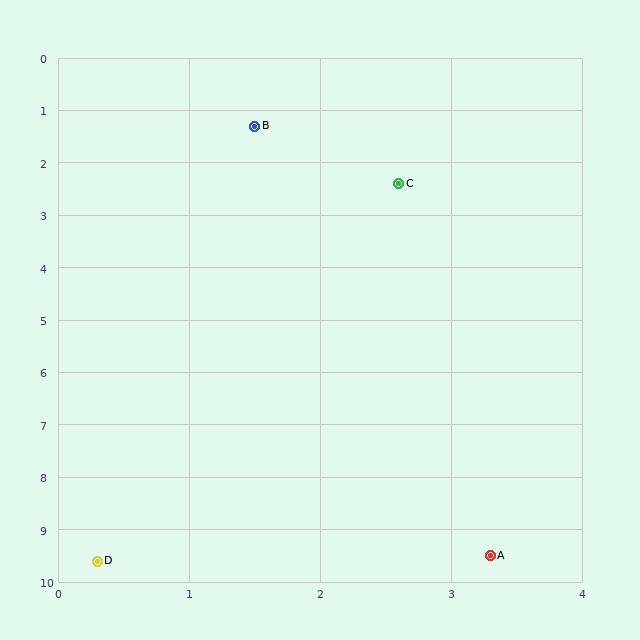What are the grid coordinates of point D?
Point D is at approximately (0.3, 9.6).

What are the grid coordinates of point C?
Point C is at approximately (2.6, 2.4).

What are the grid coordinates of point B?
Point B is at approximately (1.5, 1.3).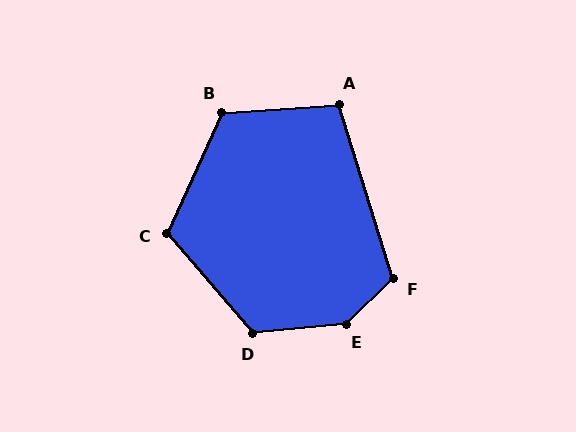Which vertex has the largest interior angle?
E, at approximately 142 degrees.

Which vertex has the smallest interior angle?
A, at approximately 103 degrees.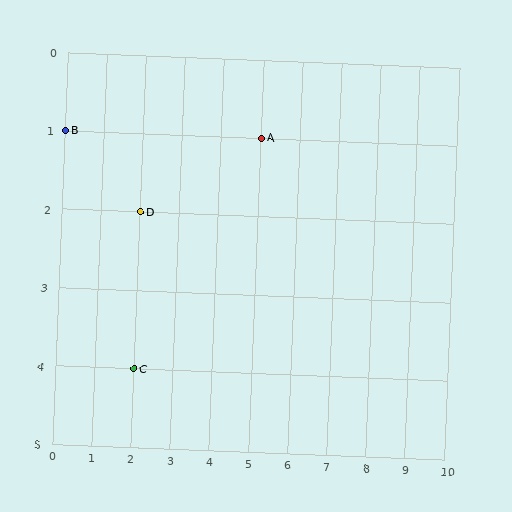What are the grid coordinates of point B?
Point B is at grid coordinates (0, 1).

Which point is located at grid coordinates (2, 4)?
Point C is at (2, 4).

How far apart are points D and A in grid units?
Points D and A are 3 columns and 1 row apart (about 3.2 grid units diagonally).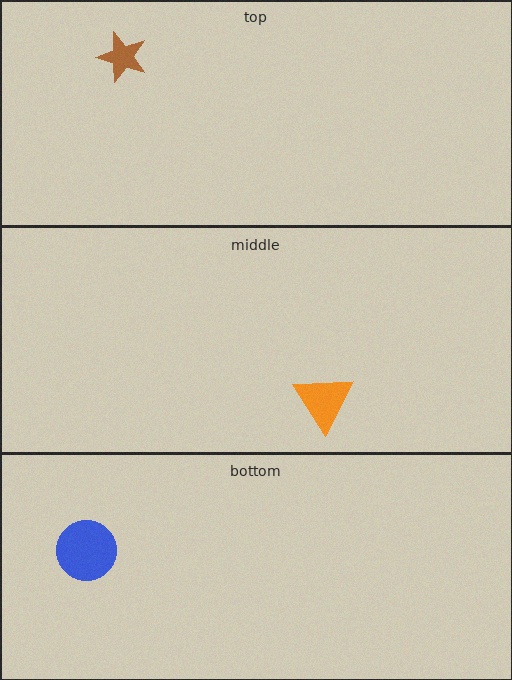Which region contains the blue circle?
The bottom region.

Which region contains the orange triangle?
The middle region.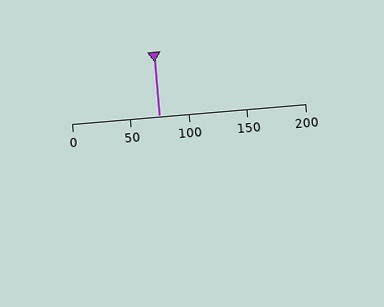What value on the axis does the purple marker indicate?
The marker indicates approximately 75.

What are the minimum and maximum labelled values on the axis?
The axis runs from 0 to 200.